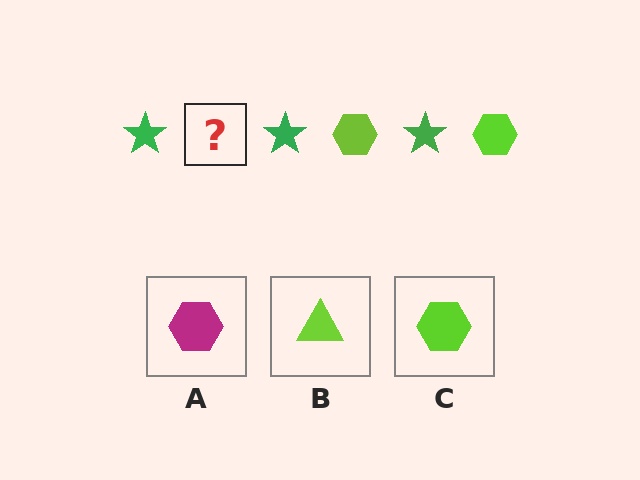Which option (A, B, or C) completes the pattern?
C.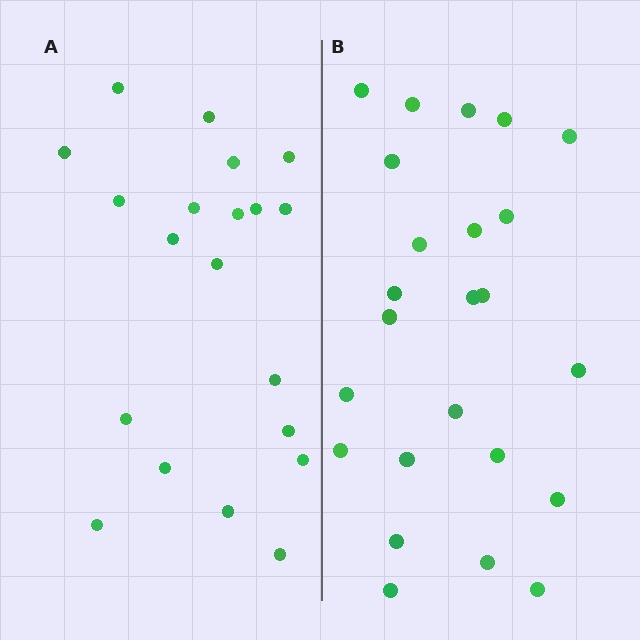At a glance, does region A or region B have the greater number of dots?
Region B (the right region) has more dots.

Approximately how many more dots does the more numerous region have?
Region B has about 4 more dots than region A.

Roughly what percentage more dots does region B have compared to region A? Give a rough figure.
About 20% more.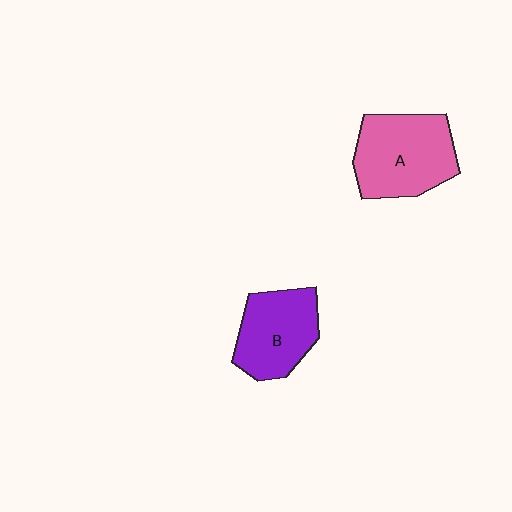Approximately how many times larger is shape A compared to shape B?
Approximately 1.2 times.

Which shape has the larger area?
Shape A (pink).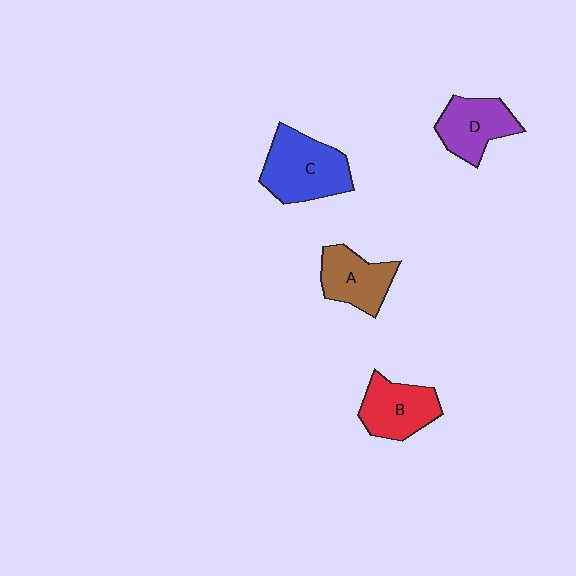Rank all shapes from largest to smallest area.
From largest to smallest: C (blue), B (red), D (purple), A (brown).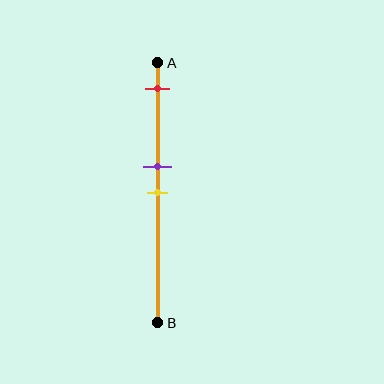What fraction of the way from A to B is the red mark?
The red mark is approximately 10% (0.1) of the way from A to B.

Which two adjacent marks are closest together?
The purple and yellow marks are the closest adjacent pair.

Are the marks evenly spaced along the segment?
No, the marks are not evenly spaced.